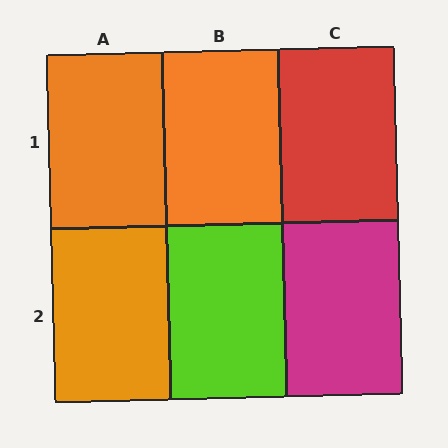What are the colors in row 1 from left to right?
Orange, orange, red.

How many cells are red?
1 cell is red.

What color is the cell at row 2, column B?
Lime.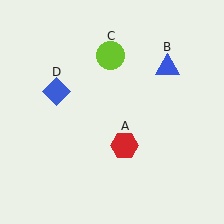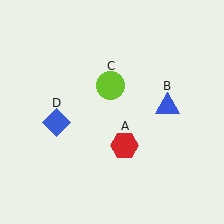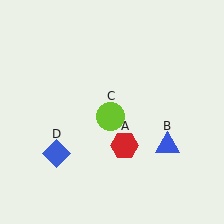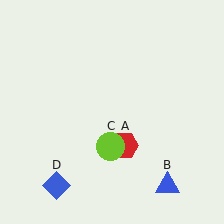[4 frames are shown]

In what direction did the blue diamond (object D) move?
The blue diamond (object D) moved down.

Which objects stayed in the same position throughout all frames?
Red hexagon (object A) remained stationary.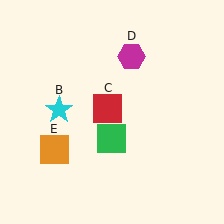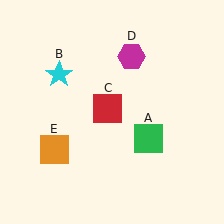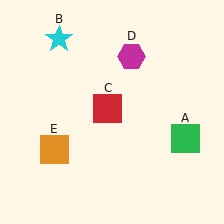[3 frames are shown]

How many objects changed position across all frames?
2 objects changed position: green square (object A), cyan star (object B).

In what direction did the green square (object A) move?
The green square (object A) moved right.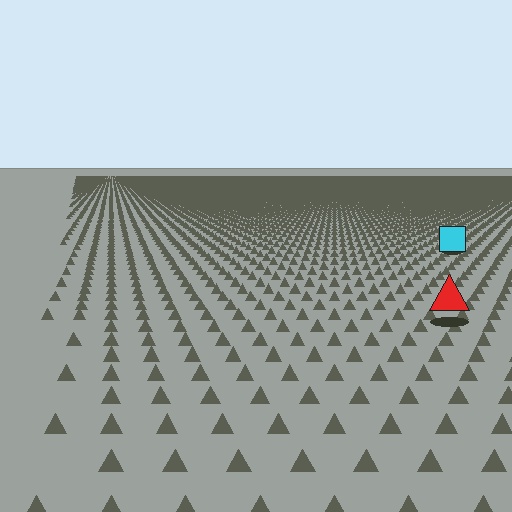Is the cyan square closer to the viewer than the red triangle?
No. The red triangle is closer — you can tell from the texture gradient: the ground texture is coarser near it.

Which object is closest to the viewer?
The red triangle is closest. The texture marks near it are larger and more spread out.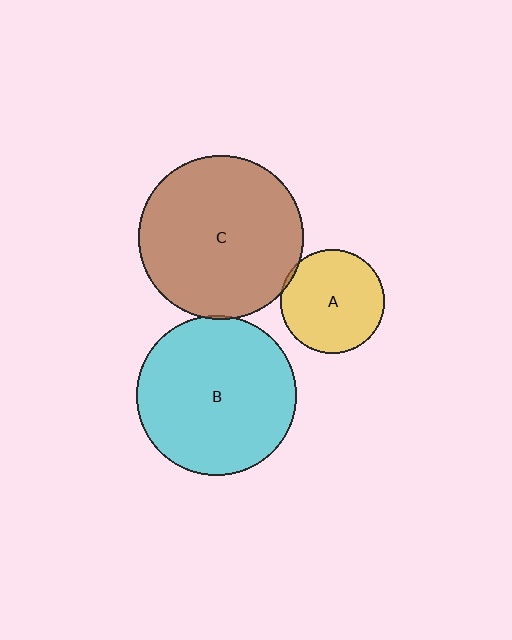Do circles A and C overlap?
Yes.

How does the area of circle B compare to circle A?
Approximately 2.3 times.